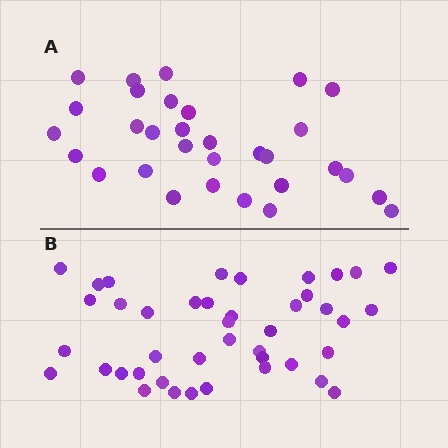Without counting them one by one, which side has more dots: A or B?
Region B (the bottom region) has more dots.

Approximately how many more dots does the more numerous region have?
Region B has roughly 12 or so more dots than region A.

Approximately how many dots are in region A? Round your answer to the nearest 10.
About 30 dots. (The exact count is 31, which rounds to 30.)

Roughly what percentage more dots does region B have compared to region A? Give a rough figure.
About 35% more.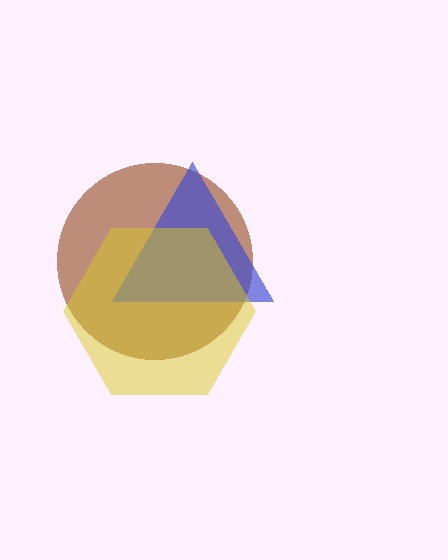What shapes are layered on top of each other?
The layered shapes are: a brown circle, a blue triangle, a yellow hexagon.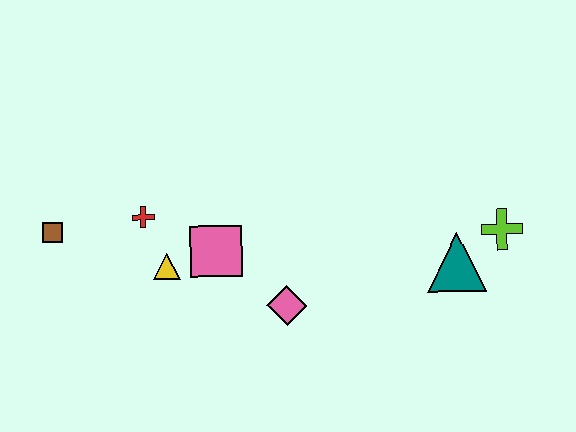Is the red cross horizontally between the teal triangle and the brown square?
Yes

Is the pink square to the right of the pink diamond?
No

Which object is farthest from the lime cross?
The brown square is farthest from the lime cross.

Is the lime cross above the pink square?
Yes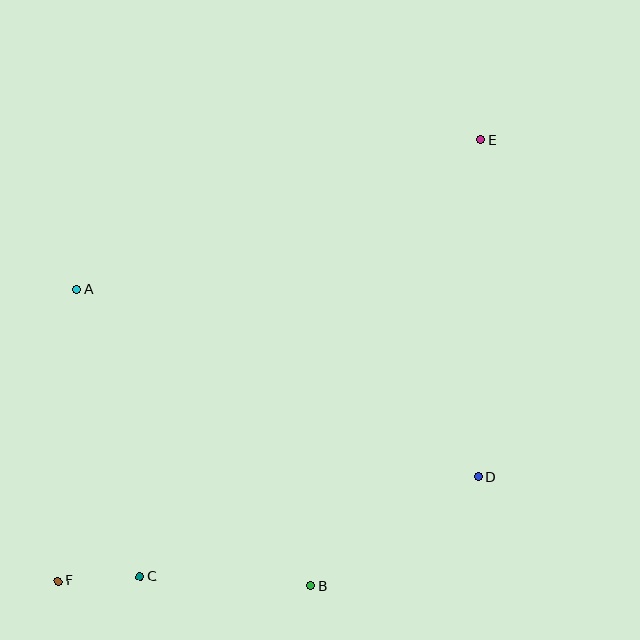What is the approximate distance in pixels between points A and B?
The distance between A and B is approximately 378 pixels.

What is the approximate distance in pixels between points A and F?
The distance between A and F is approximately 292 pixels.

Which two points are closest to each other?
Points C and F are closest to each other.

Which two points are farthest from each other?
Points E and F are farthest from each other.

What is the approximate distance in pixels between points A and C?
The distance between A and C is approximately 294 pixels.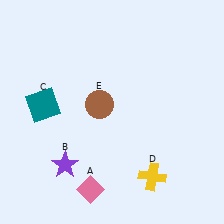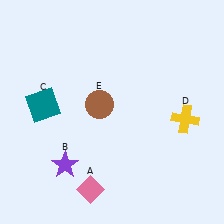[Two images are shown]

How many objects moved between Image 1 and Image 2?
1 object moved between the two images.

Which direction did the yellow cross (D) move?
The yellow cross (D) moved up.